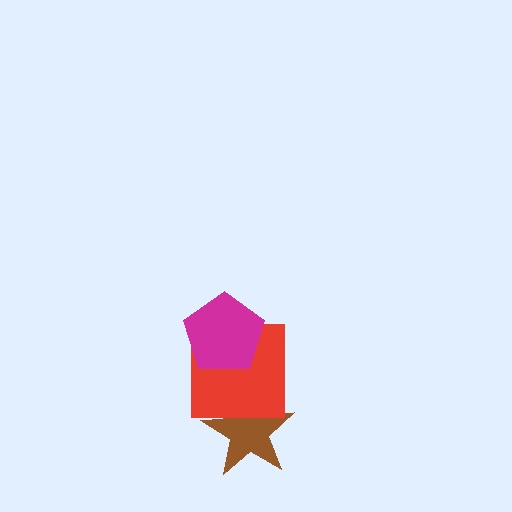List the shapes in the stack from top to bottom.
From top to bottom: the magenta pentagon, the red square, the brown star.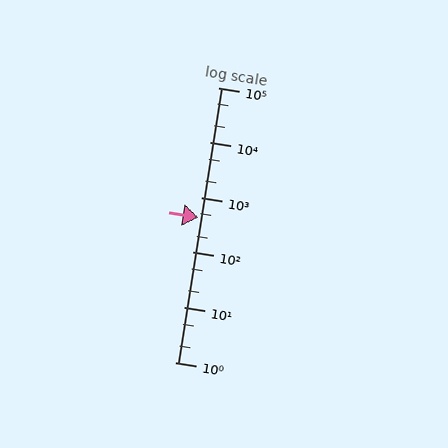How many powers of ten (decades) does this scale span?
The scale spans 5 decades, from 1 to 100000.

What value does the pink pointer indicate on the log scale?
The pointer indicates approximately 440.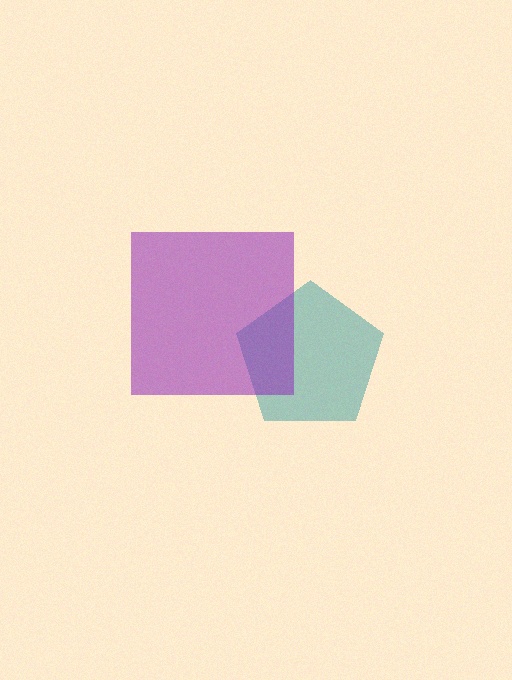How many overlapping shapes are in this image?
There are 2 overlapping shapes in the image.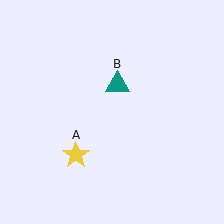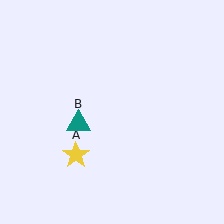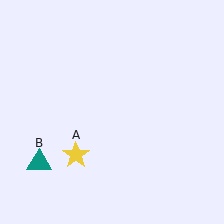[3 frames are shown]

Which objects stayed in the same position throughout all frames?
Yellow star (object A) remained stationary.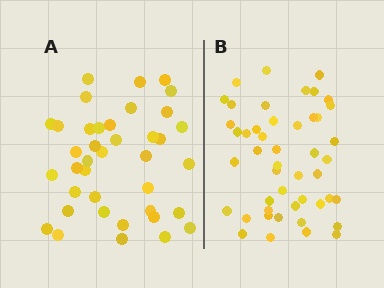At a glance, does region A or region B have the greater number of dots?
Region B (the right region) has more dots.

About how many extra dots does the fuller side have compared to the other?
Region B has roughly 8 or so more dots than region A.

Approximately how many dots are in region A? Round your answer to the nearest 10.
About 40 dots. (The exact count is 39, which rounds to 40.)